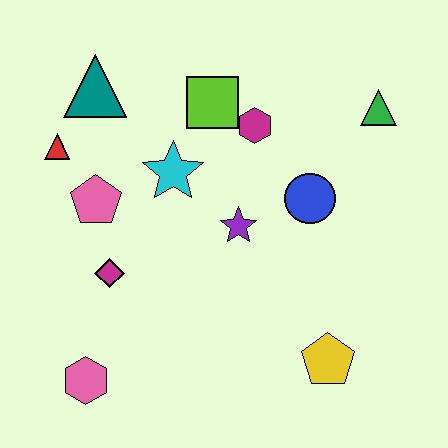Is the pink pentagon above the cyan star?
No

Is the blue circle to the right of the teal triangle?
Yes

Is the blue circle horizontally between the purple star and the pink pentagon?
No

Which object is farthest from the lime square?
The pink hexagon is farthest from the lime square.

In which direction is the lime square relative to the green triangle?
The lime square is to the left of the green triangle.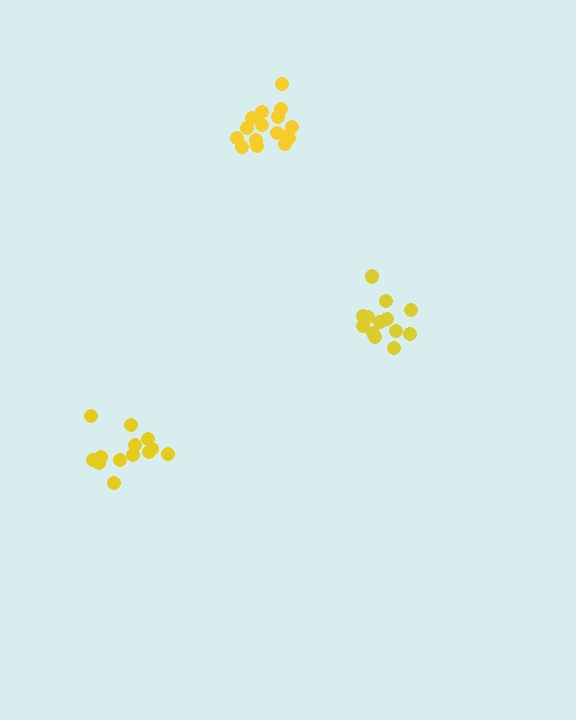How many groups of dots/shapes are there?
There are 3 groups.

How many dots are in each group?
Group 1: 16 dots, Group 2: 13 dots, Group 3: 13 dots (42 total).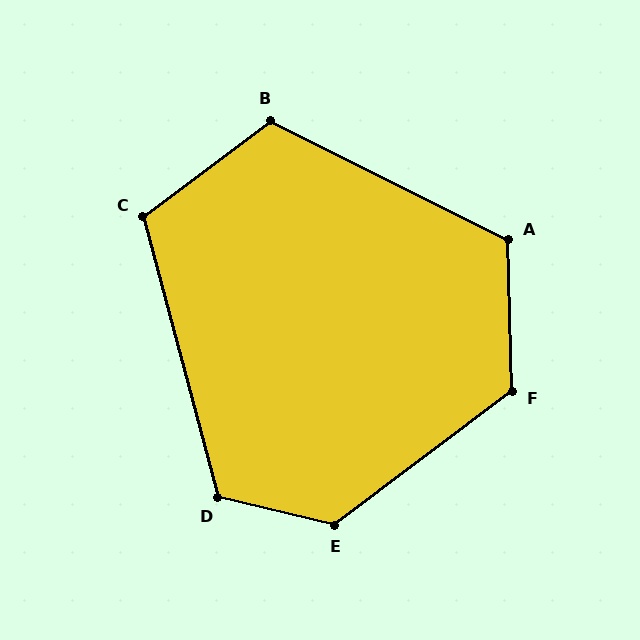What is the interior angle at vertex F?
Approximately 125 degrees (obtuse).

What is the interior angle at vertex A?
Approximately 118 degrees (obtuse).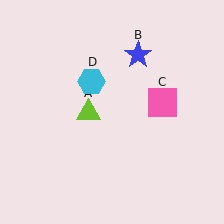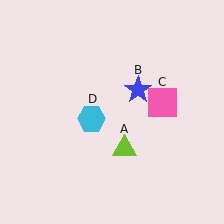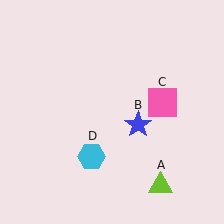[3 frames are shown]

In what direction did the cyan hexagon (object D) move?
The cyan hexagon (object D) moved down.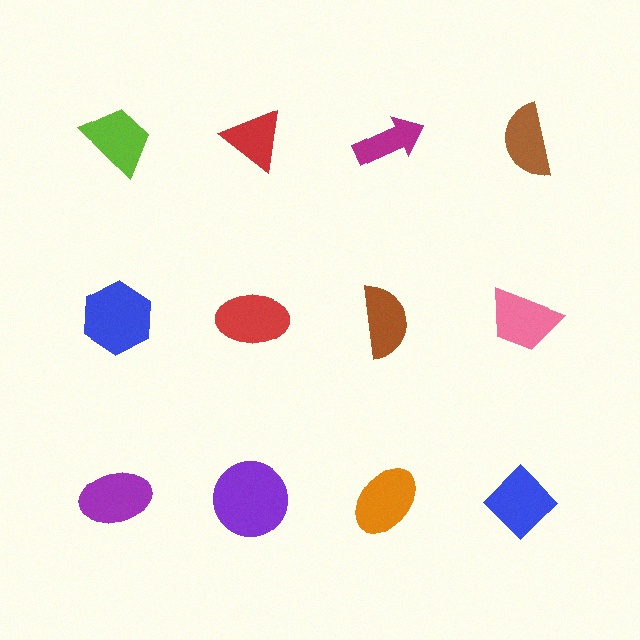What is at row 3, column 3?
An orange ellipse.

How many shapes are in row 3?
4 shapes.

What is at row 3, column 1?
A purple ellipse.